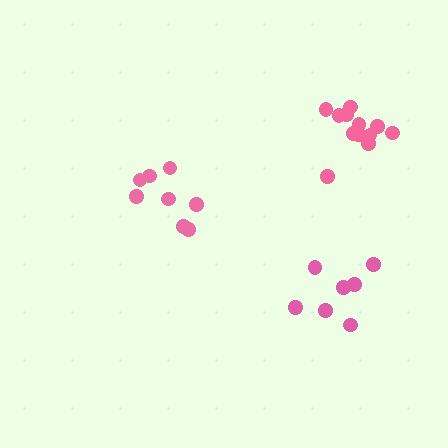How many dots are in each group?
Group 1: 8 dots, Group 2: 7 dots, Group 3: 12 dots (27 total).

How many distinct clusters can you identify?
There are 3 distinct clusters.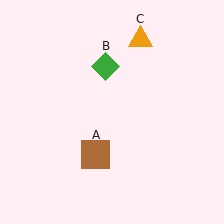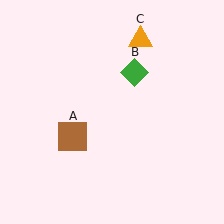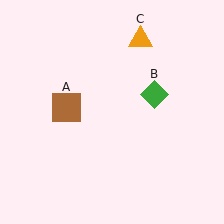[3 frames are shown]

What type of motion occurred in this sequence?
The brown square (object A), green diamond (object B) rotated clockwise around the center of the scene.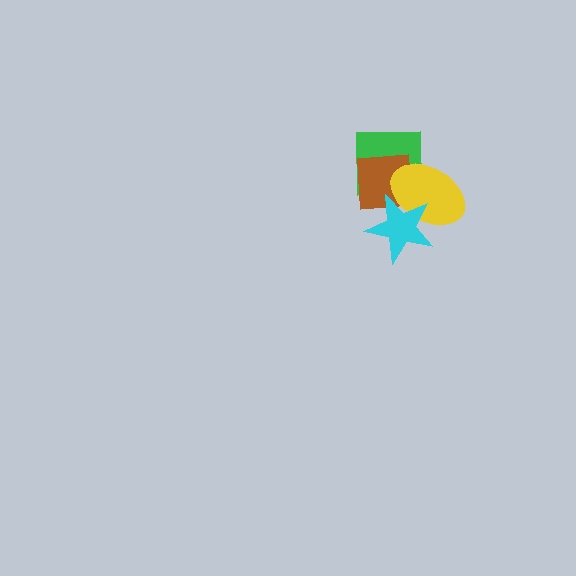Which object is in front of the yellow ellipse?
The cyan star is in front of the yellow ellipse.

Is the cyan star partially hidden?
No, no other shape covers it.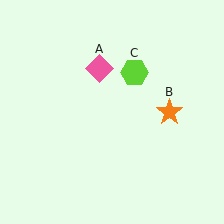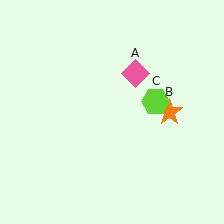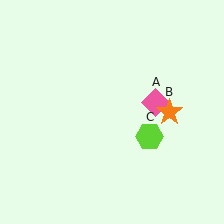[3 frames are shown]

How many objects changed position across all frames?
2 objects changed position: pink diamond (object A), lime hexagon (object C).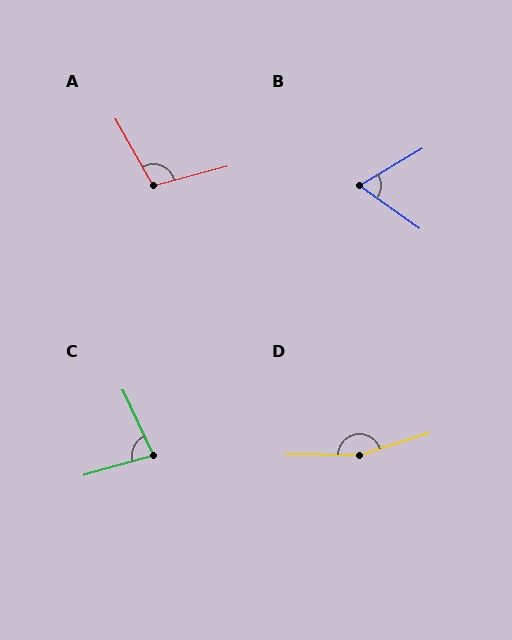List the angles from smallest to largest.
B (66°), C (81°), A (105°), D (161°).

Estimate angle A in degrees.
Approximately 105 degrees.